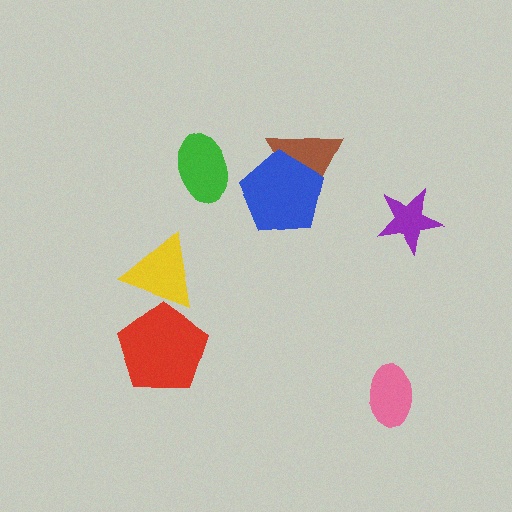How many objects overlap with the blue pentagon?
1 object overlaps with the blue pentagon.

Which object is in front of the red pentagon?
The yellow triangle is in front of the red pentagon.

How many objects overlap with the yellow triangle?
1 object overlaps with the yellow triangle.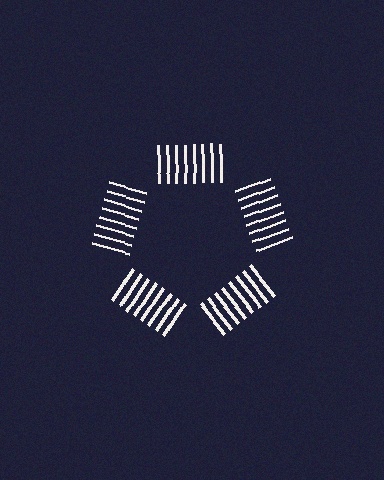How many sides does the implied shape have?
5 sides — the line-ends trace a pentagon.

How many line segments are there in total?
40 — 8 along each of the 5 edges.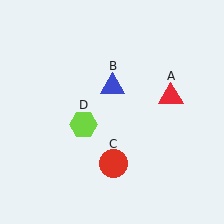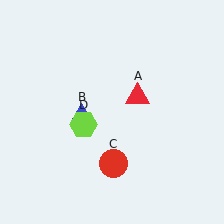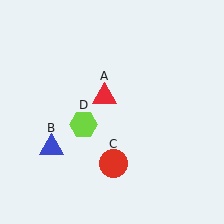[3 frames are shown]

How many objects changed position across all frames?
2 objects changed position: red triangle (object A), blue triangle (object B).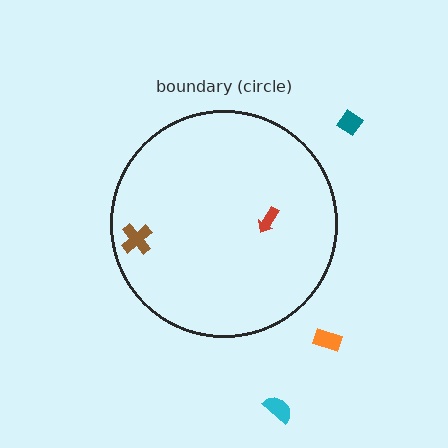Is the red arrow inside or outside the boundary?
Inside.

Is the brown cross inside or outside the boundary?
Inside.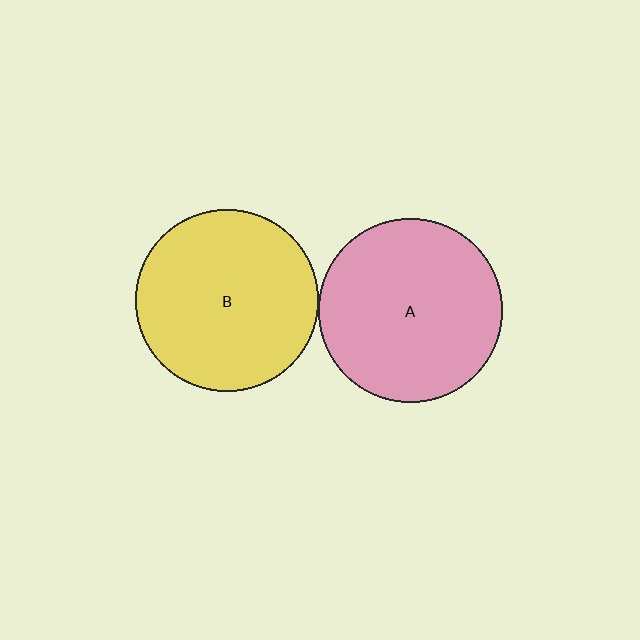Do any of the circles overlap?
No, none of the circles overlap.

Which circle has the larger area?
Circle A (pink).